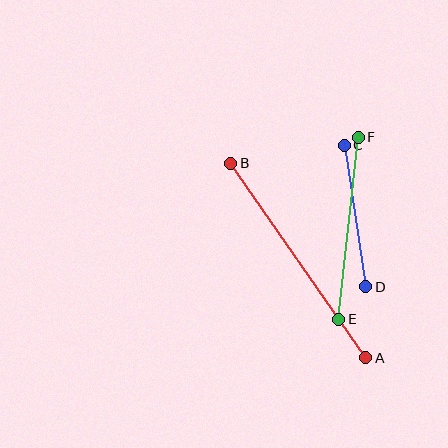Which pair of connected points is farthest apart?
Points A and B are farthest apart.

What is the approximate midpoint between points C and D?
The midpoint is at approximately (355, 216) pixels.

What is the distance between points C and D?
The distance is approximately 143 pixels.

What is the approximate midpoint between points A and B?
The midpoint is at approximately (298, 261) pixels.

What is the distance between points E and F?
The distance is approximately 183 pixels.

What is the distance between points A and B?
The distance is approximately 237 pixels.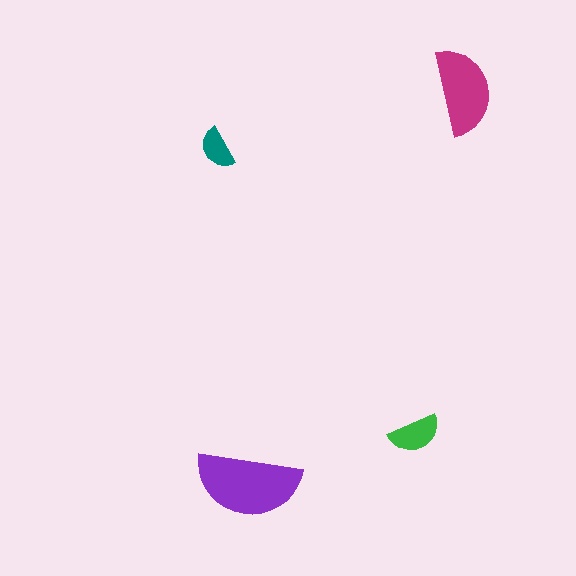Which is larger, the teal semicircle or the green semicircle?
The green one.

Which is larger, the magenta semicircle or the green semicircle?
The magenta one.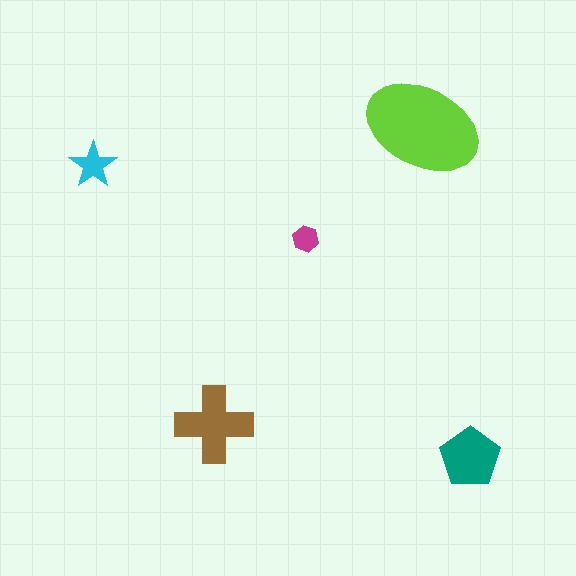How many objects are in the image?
There are 5 objects in the image.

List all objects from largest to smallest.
The lime ellipse, the brown cross, the teal pentagon, the cyan star, the magenta hexagon.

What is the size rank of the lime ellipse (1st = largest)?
1st.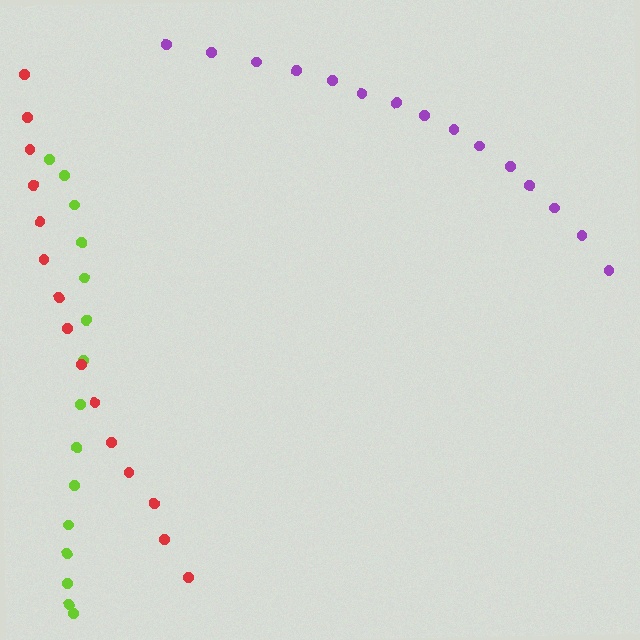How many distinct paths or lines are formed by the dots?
There are 3 distinct paths.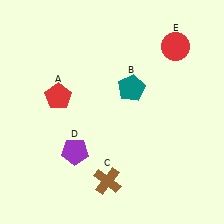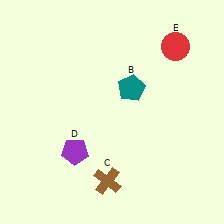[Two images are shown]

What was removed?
The red pentagon (A) was removed in Image 2.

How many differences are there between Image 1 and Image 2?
There is 1 difference between the two images.